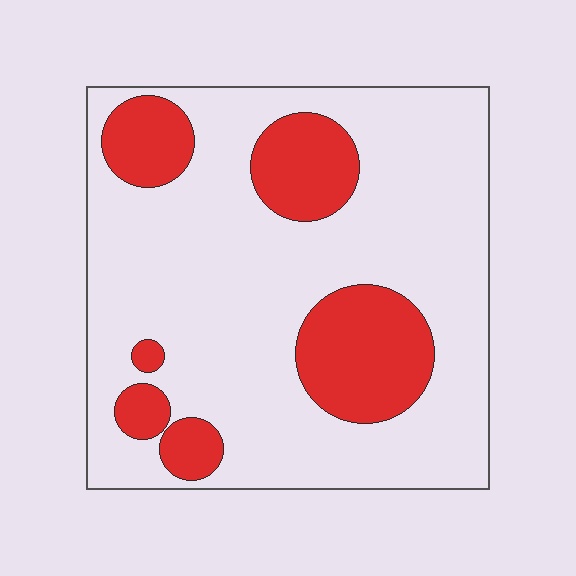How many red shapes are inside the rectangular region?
6.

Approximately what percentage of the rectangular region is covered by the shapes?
Approximately 25%.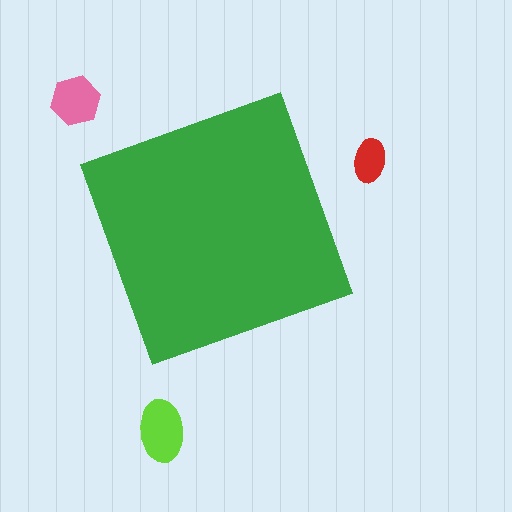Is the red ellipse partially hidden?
No, the red ellipse is fully visible.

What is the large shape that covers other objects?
A green square.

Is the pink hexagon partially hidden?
No, the pink hexagon is fully visible.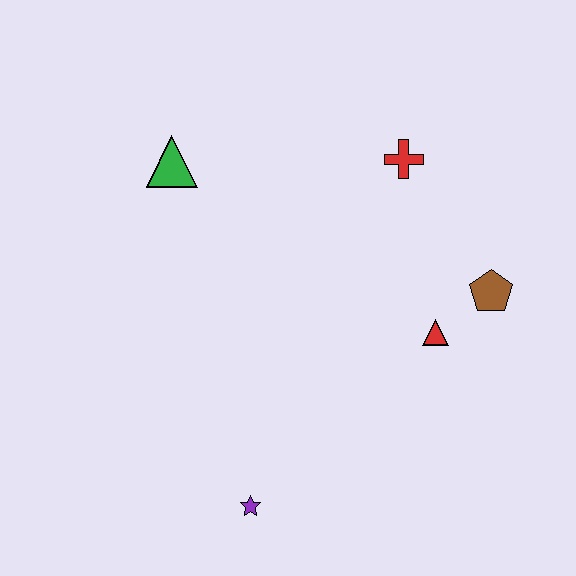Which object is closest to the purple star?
The red triangle is closest to the purple star.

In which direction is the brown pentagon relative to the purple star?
The brown pentagon is to the right of the purple star.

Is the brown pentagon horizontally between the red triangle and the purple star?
No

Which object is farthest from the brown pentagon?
The green triangle is farthest from the brown pentagon.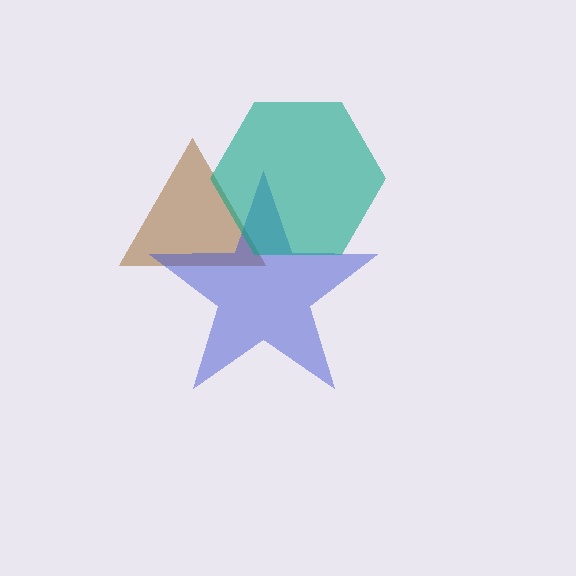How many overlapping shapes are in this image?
There are 3 overlapping shapes in the image.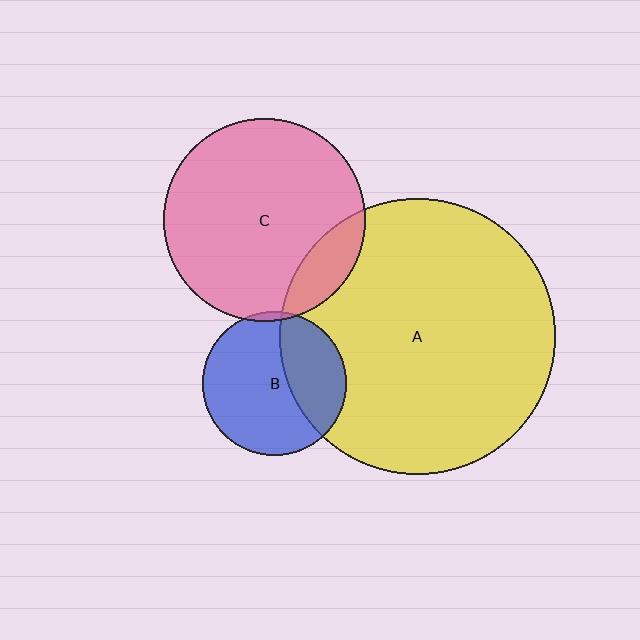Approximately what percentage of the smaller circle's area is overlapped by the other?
Approximately 15%.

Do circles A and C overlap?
Yes.